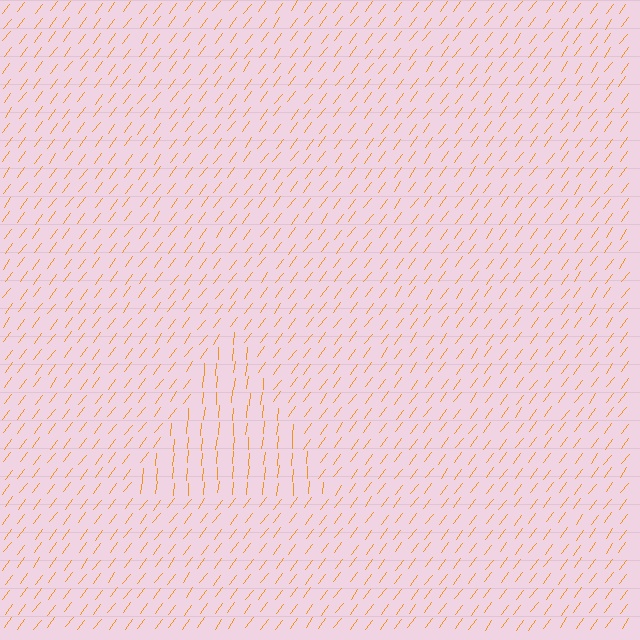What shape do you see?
I see a triangle.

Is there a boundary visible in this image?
Yes, there is a texture boundary formed by a change in line orientation.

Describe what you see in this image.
The image is filled with small orange line segments. A triangle region in the image has lines oriented differently from the surrounding lines, creating a visible texture boundary.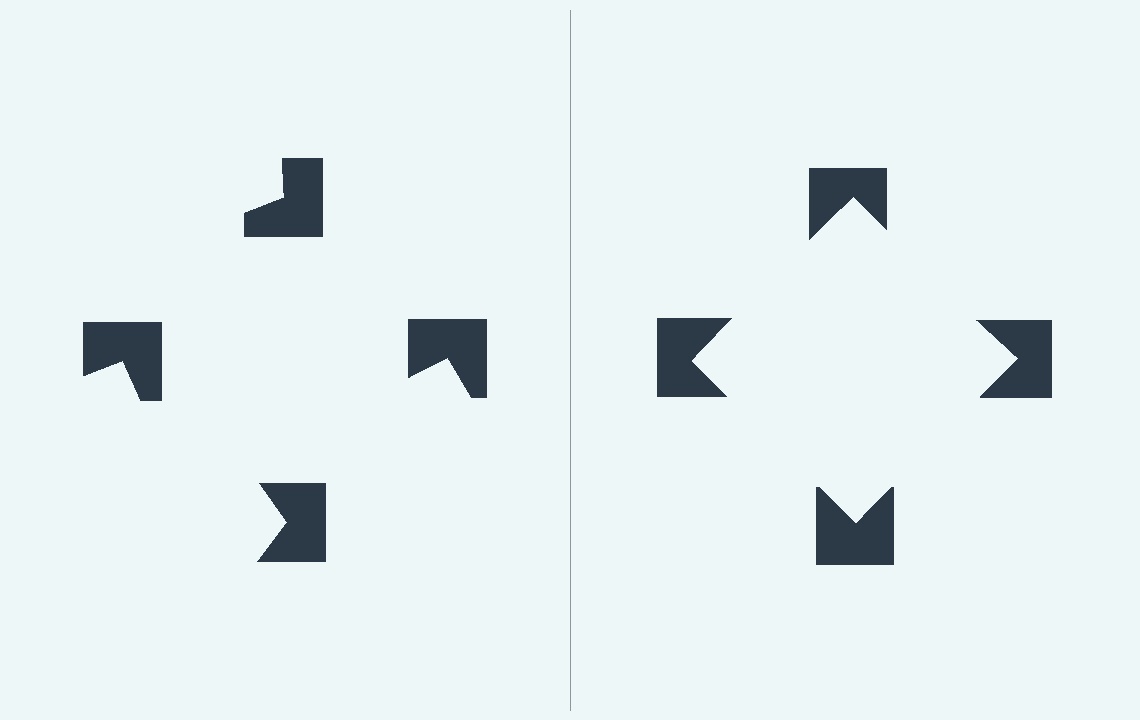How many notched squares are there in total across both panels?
8 — 4 on each side.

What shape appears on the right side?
An illusory square.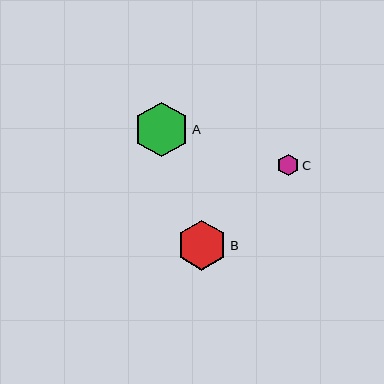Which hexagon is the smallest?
Hexagon C is the smallest with a size of approximately 22 pixels.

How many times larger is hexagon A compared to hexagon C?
Hexagon A is approximately 2.5 times the size of hexagon C.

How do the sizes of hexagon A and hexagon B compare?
Hexagon A and hexagon B are approximately the same size.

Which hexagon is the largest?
Hexagon A is the largest with a size of approximately 55 pixels.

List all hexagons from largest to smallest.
From largest to smallest: A, B, C.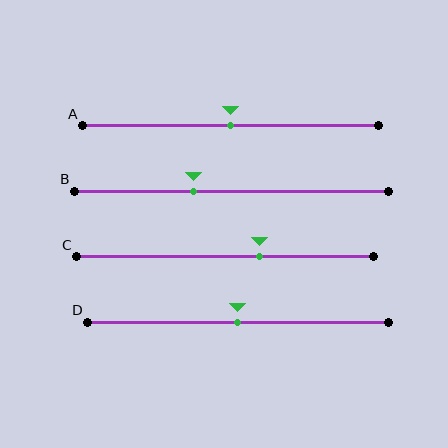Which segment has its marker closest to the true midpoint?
Segment A has its marker closest to the true midpoint.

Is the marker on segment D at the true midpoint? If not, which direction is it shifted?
Yes, the marker on segment D is at the true midpoint.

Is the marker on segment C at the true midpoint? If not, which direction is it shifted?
No, the marker on segment C is shifted to the right by about 11% of the segment length.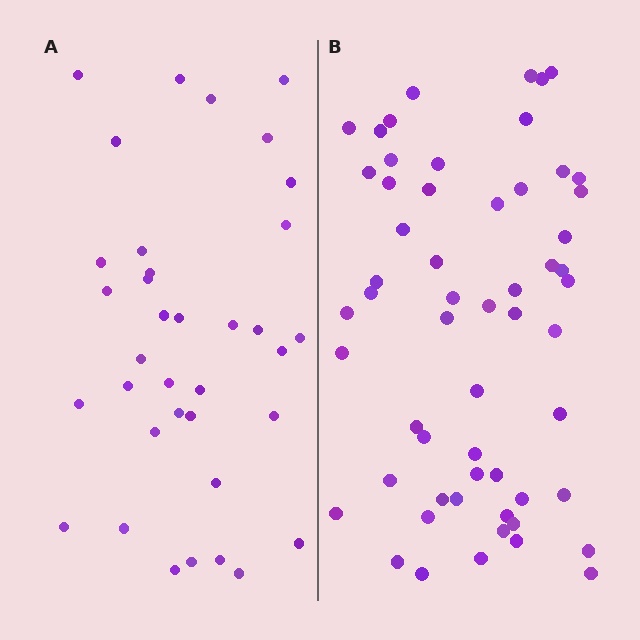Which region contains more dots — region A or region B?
Region B (the right region) has more dots.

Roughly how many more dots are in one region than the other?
Region B has approximately 20 more dots than region A.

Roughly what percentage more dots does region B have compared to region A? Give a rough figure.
About 60% more.